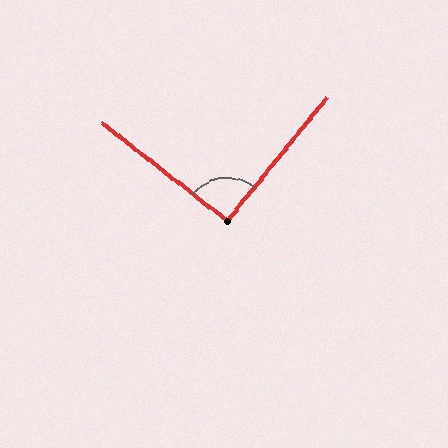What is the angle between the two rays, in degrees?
Approximately 91 degrees.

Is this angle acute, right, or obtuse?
It is approximately a right angle.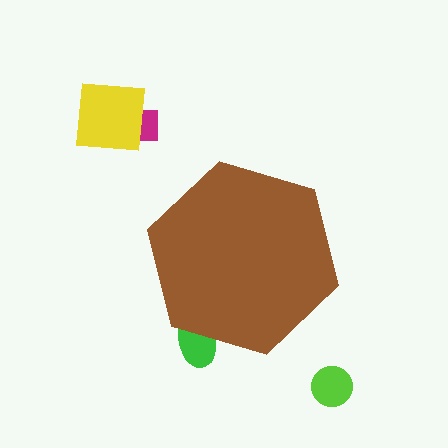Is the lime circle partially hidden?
No, the lime circle is fully visible.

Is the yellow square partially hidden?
No, the yellow square is fully visible.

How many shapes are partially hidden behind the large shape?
1 shape is partially hidden.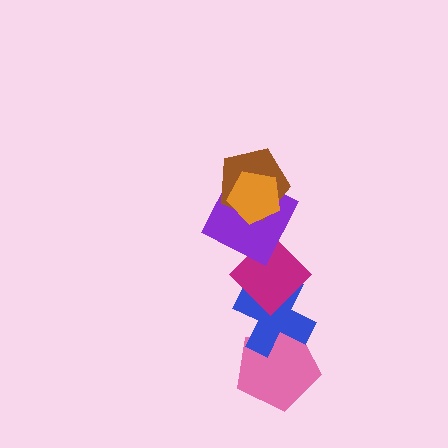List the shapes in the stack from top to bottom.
From top to bottom: the orange pentagon, the brown pentagon, the purple square, the magenta diamond, the blue cross, the pink pentagon.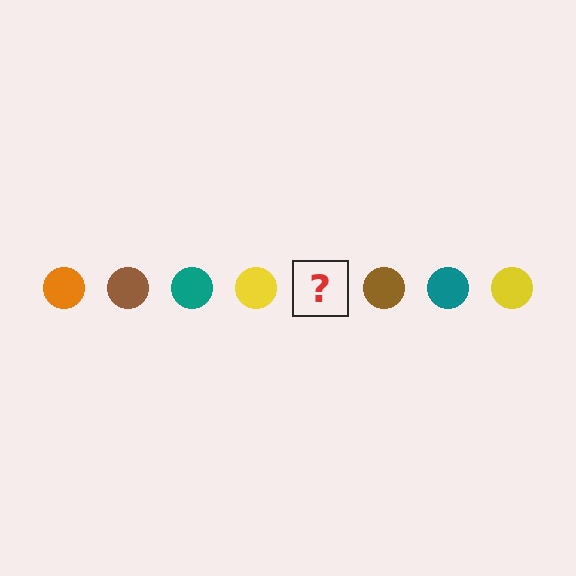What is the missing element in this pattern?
The missing element is an orange circle.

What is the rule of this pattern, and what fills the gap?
The rule is that the pattern cycles through orange, brown, teal, yellow circles. The gap should be filled with an orange circle.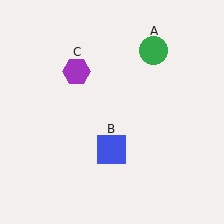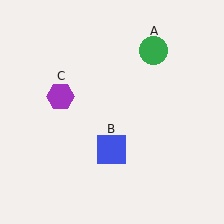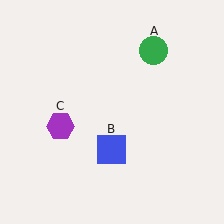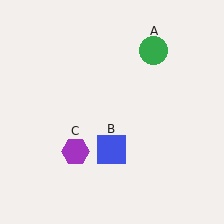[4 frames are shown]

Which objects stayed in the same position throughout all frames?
Green circle (object A) and blue square (object B) remained stationary.